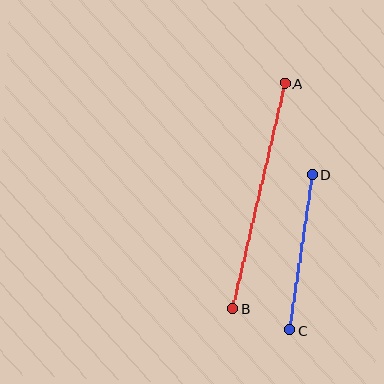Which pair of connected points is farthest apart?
Points A and B are farthest apart.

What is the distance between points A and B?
The distance is approximately 231 pixels.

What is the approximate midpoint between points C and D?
The midpoint is at approximately (301, 252) pixels.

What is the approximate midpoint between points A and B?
The midpoint is at approximately (259, 196) pixels.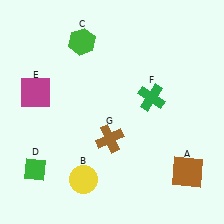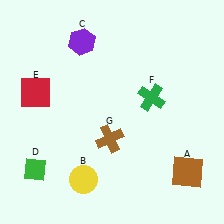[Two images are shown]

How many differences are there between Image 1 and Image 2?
There are 2 differences between the two images.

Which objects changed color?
C changed from green to purple. E changed from magenta to red.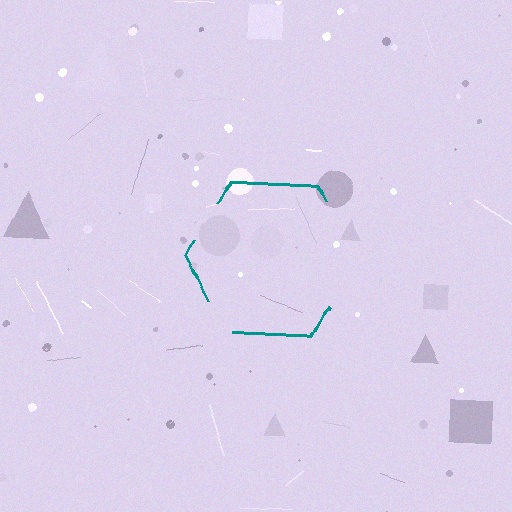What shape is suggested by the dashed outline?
The dashed outline suggests a hexagon.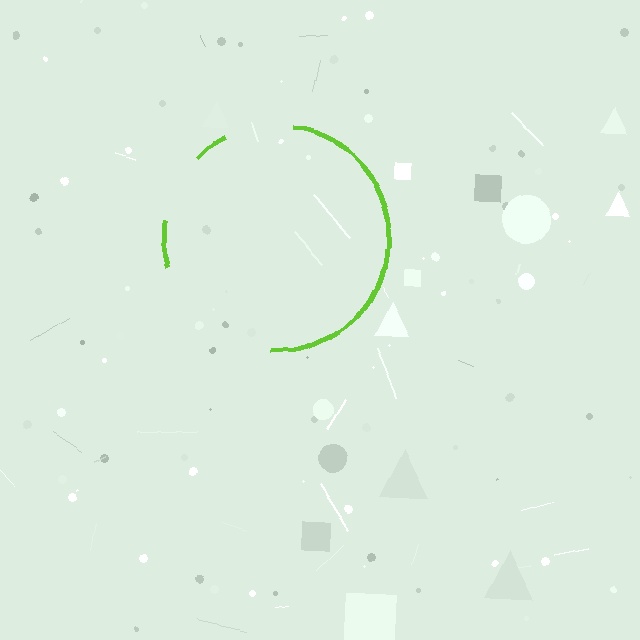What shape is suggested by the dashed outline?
The dashed outline suggests a circle.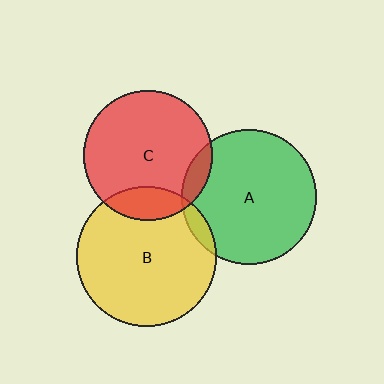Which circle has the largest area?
Circle B (yellow).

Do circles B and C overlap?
Yes.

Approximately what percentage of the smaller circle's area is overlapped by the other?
Approximately 15%.